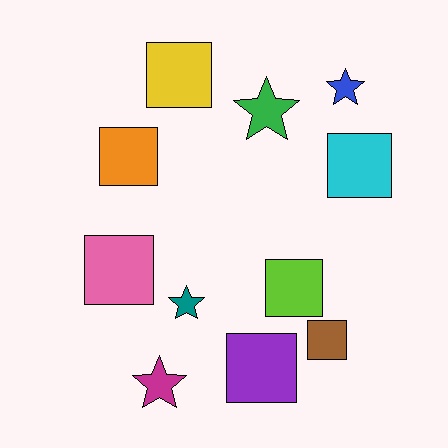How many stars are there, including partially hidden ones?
There are 4 stars.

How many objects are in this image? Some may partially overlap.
There are 11 objects.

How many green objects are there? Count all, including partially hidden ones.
There is 1 green object.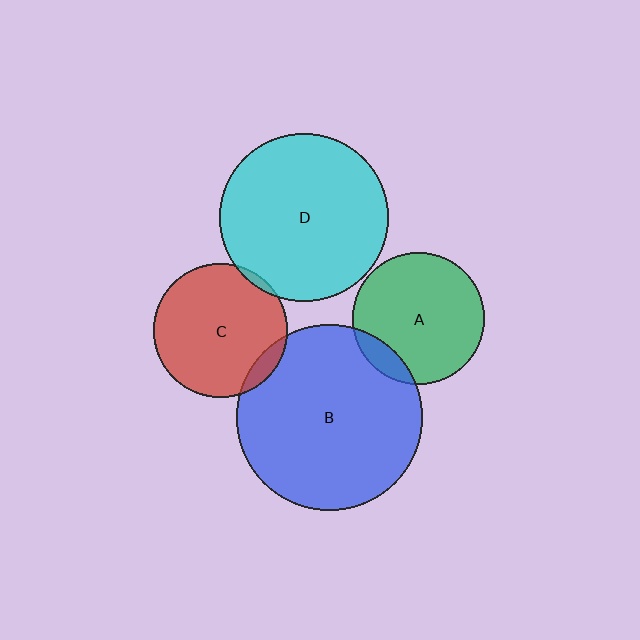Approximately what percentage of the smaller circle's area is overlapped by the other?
Approximately 5%.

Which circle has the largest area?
Circle B (blue).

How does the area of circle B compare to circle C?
Approximately 1.9 times.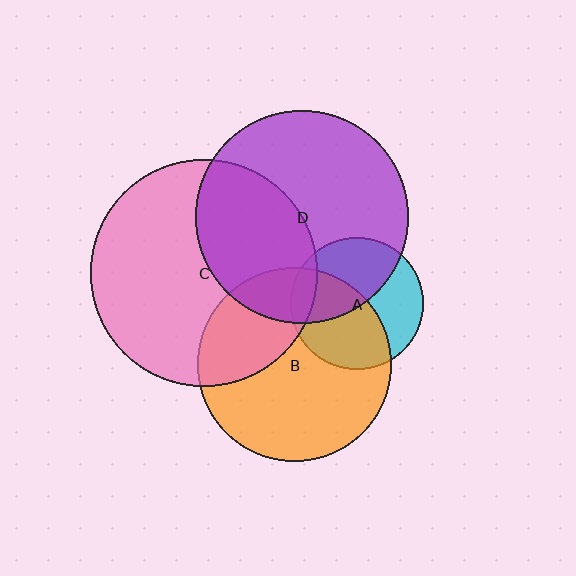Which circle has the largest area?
Circle C (pink).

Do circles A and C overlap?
Yes.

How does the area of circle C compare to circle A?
Approximately 2.9 times.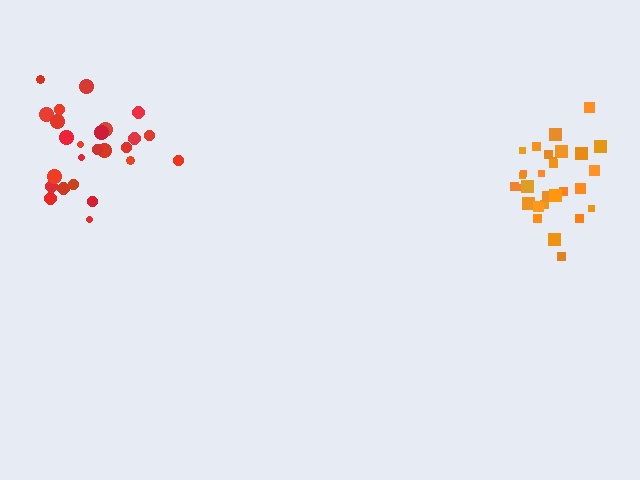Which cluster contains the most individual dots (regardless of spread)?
Orange (30).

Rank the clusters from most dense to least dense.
orange, red.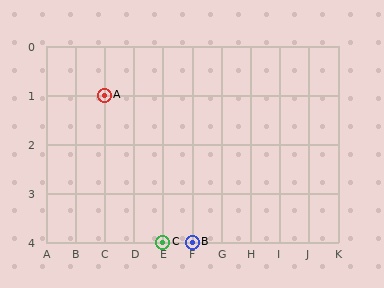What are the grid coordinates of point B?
Point B is at grid coordinates (F, 4).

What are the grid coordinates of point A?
Point A is at grid coordinates (C, 1).